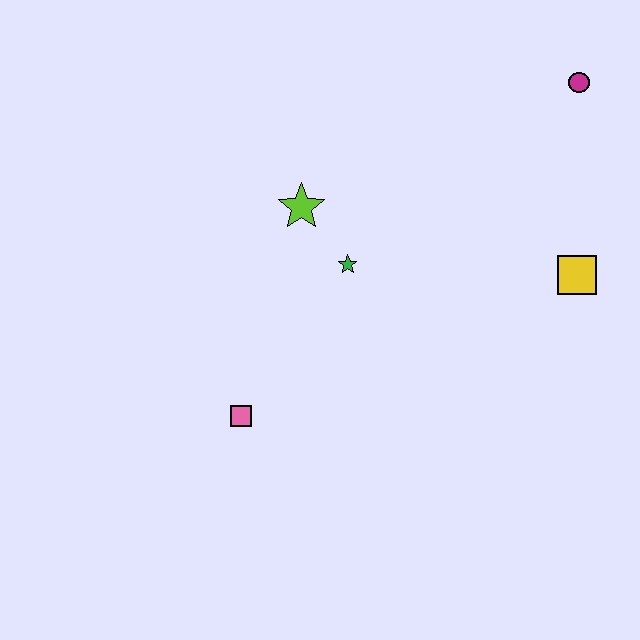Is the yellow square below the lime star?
Yes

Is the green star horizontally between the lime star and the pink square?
No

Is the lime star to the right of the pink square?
Yes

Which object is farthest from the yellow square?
The pink square is farthest from the yellow square.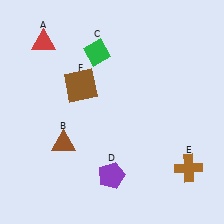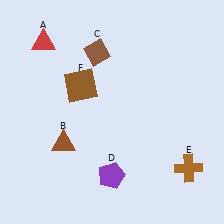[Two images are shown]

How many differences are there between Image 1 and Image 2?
There is 1 difference between the two images.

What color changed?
The diamond (C) changed from green in Image 1 to brown in Image 2.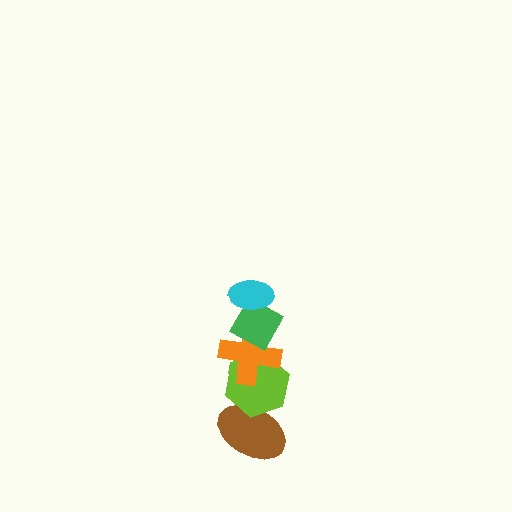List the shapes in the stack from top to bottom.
From top to bottom: the cyan ellipse, the green diamond, the orange cross, the lime hexagon, the brown ellipse.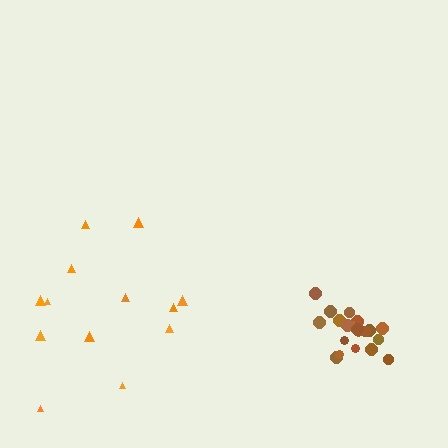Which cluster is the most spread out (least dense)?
Orange.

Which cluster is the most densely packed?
Brown.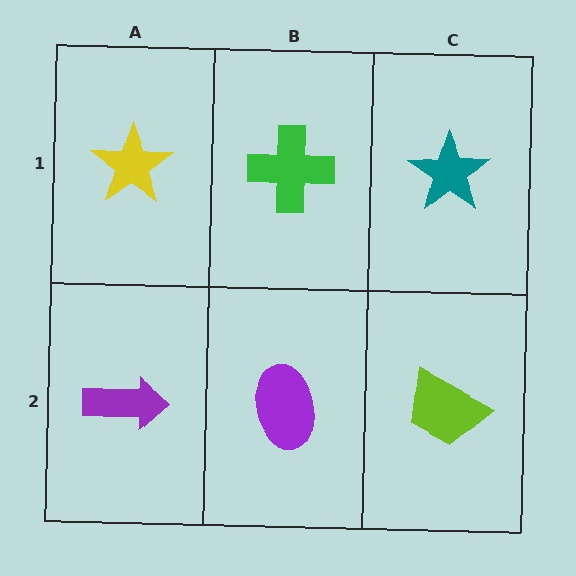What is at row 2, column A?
A purple arrow.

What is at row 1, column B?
A green cross.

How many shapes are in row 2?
3 shapes.